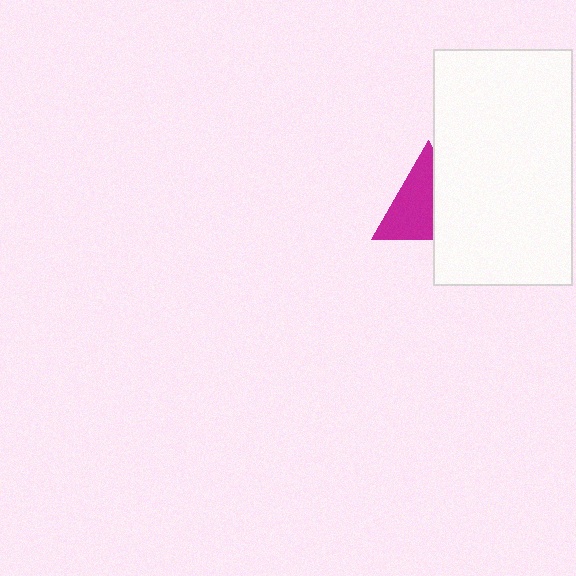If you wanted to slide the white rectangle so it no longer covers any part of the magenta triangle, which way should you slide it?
Slide it right — that is the most direct way to separate the two shapes.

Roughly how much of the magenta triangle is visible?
About half of it is visible (roughly 58%).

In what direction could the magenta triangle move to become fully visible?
The magenta triangle could move left. That would shift it out from behind the white rectangle entirely.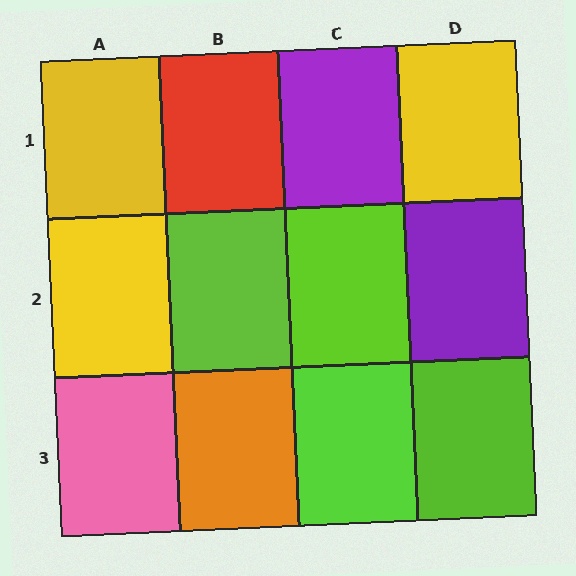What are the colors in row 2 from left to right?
Yellow, lime, lime, purple.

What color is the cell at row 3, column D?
Lime.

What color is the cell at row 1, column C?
Purple.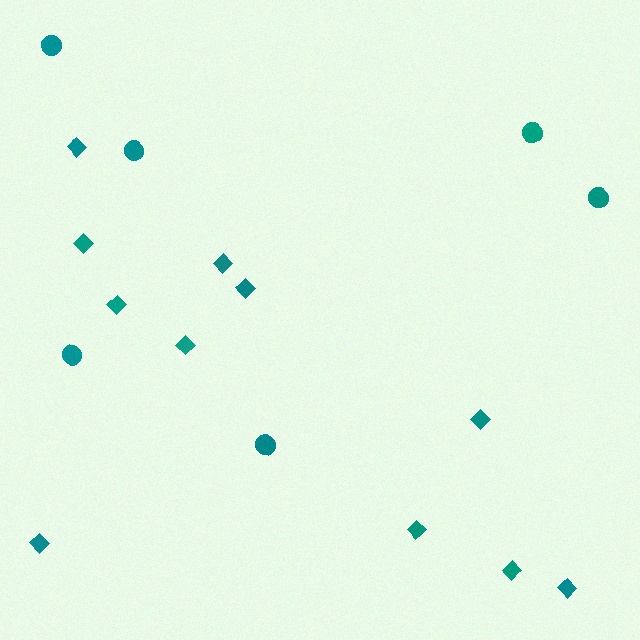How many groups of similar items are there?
There are 2 groups: one group of diamonds (11) and one group of circles (6).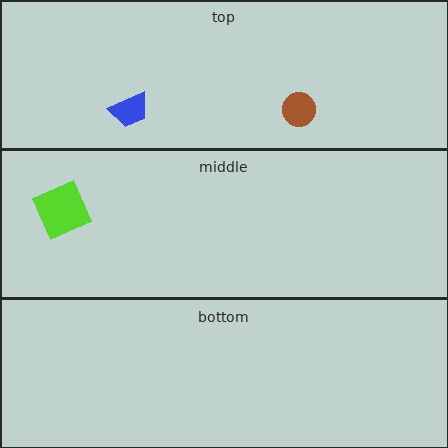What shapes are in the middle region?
The lime square.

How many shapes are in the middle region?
1.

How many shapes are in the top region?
2.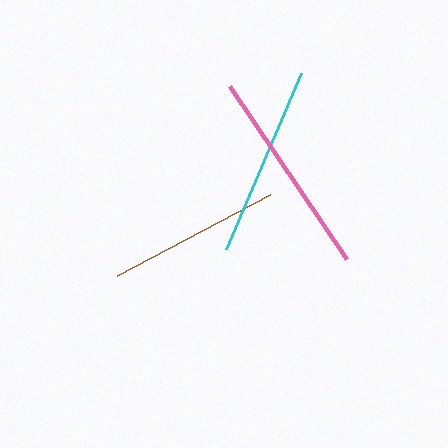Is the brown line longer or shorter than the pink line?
The pink line is longer than the brown line.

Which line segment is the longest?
The pink line is the longest at approximately 209 pixels.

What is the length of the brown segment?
The brown segment is approximately 173 pixels long.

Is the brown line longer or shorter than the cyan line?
The cyan line is longer than the brown line.